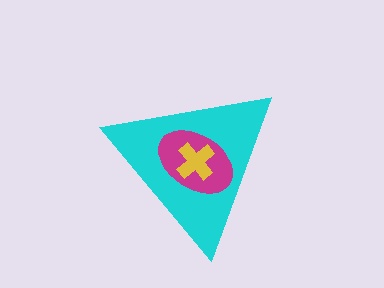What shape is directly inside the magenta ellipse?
The yellow cross.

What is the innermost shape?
The yellow cross.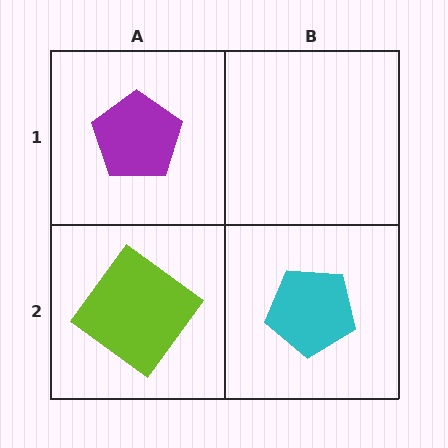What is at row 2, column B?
A cyan pentagon.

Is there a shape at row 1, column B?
No, that cell is empty.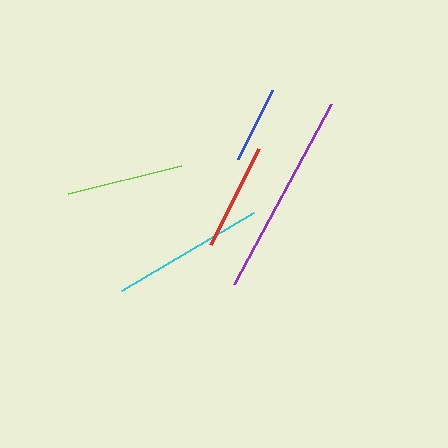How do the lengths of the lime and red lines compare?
The lime and red lines are approximately the same length.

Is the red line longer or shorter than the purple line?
The purple line is longer than the red line.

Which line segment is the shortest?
The blue line is the shortest at approximately 78 pixels.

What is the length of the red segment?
The red segment is approximately 107 pixels long.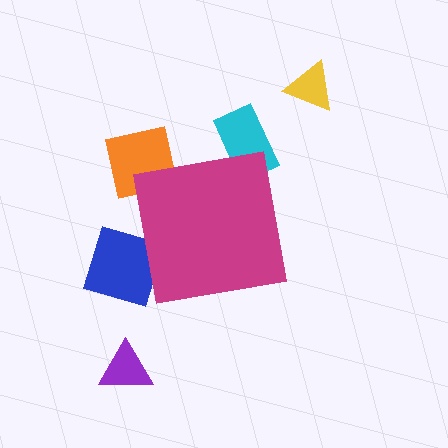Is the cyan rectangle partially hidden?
Yes, the cyan rectangle is partially hidden behind the magenta square.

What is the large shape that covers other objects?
A magenta square.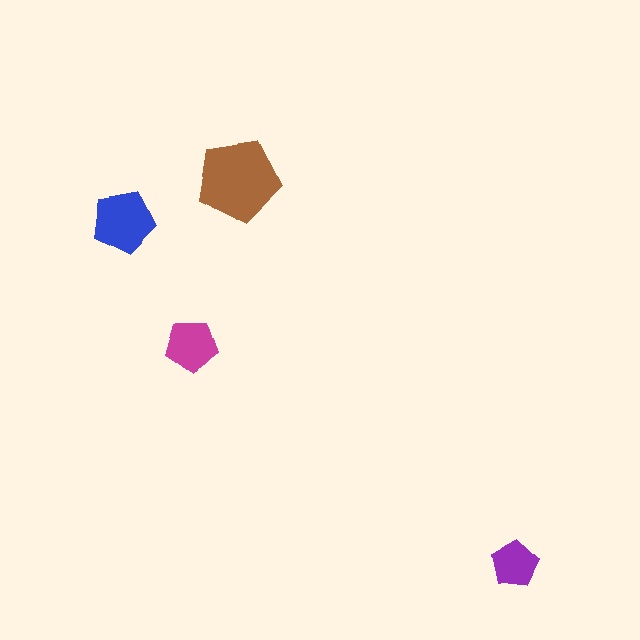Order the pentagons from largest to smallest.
the brown one, the blue one, the magenta one, the purple one.